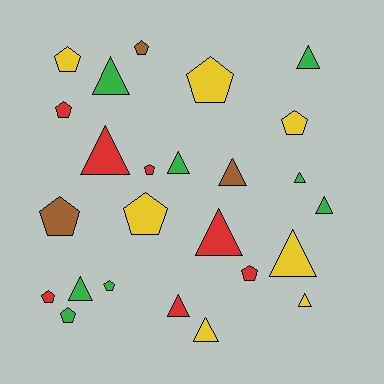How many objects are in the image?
There are 25 objects.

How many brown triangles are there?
There is 1 brown triangle.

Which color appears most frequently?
Green, with 8 objects.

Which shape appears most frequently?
Triangle, with 13 objects.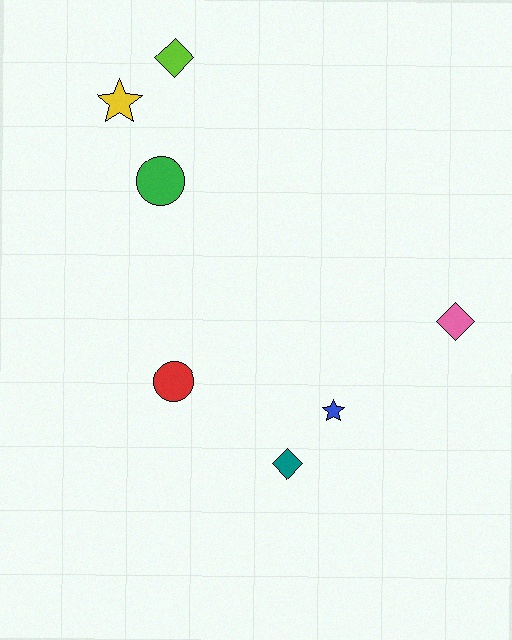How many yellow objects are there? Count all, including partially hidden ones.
There is 1 yellow object.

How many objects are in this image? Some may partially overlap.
There are 7 objects.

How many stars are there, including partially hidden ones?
There are 2 stars.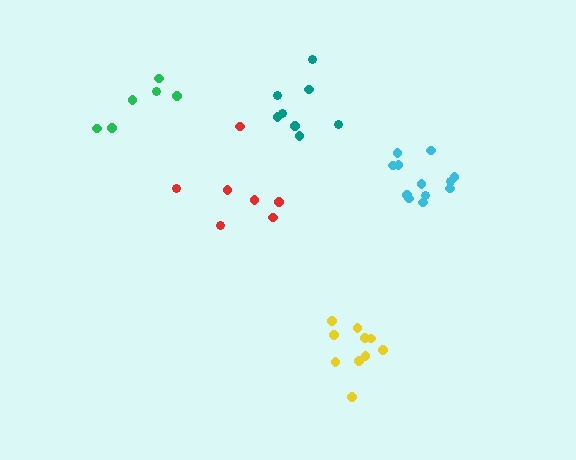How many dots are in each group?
Group 1: 8 dots, Group 2: 6 dots, Group 3: 10 dots, Group 4: 7 dots, Group 5: 12 dots (43 total).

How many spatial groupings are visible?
There are 5 spatial groupings.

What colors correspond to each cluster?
The clusters are colored: teal, green, yellow, red, cyan.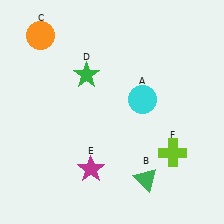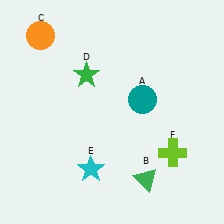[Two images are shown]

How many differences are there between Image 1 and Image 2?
There are 2 differences between the two images.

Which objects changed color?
A changed from cyan to teal. E changed from magenta to cyan.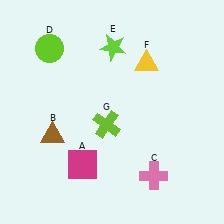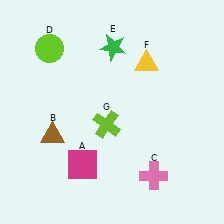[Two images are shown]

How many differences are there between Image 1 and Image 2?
There is 1 difference between the two images.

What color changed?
The star (E) changed from lime in Image 1 to green in Image 2.